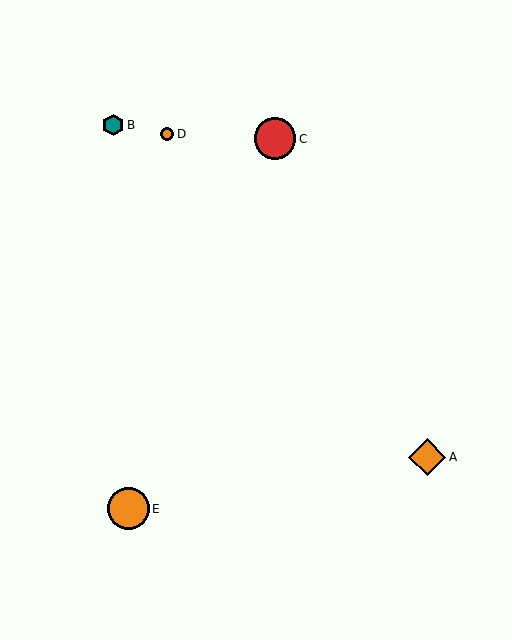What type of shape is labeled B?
Shape B is a teal hexagon.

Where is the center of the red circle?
The center of the red circle is at (275, 139).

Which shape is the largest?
The orange circle (labeled E) is the largest.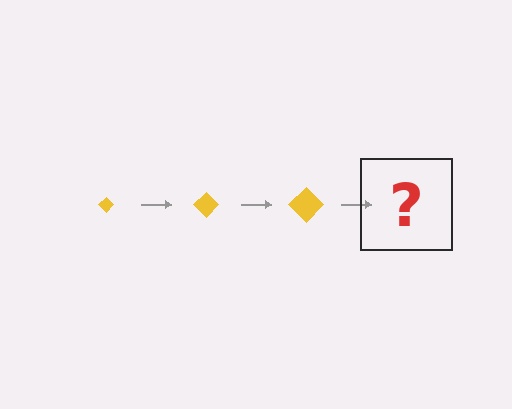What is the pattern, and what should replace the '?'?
The pattern is that the diamond gets progressively larger each step. The '?' should be a yellow diamond, larger than the previous one.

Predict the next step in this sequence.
The next step is a yellow diamond, larger than the previous one.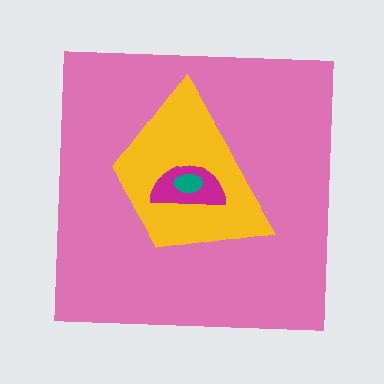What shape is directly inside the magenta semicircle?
The teal ellipse.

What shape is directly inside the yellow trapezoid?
The magenta semicircle.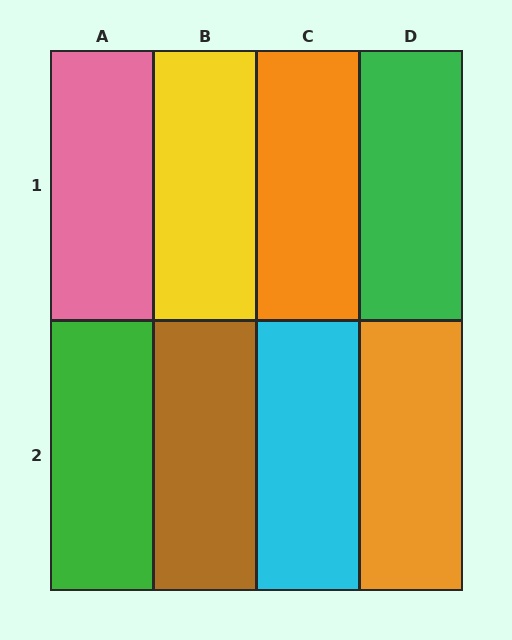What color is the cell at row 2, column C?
Cyan.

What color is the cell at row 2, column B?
Brown.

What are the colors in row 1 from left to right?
Pink, yellow, orange, green.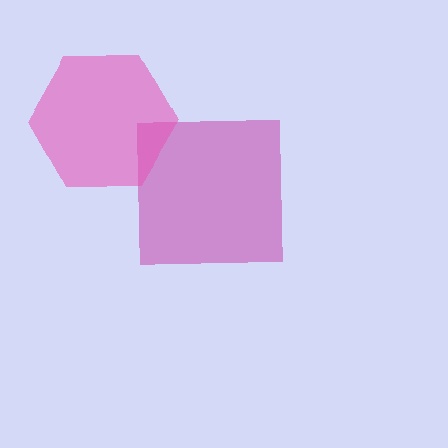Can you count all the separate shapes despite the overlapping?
Yes, there are 2 separate shapes.